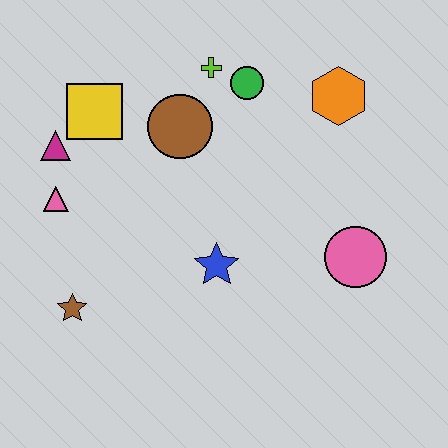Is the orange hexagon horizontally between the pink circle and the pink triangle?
Yes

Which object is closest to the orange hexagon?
The green circle is closest to the orange hexagon.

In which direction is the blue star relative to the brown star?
The blue star is to the right of the brown star.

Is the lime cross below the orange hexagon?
No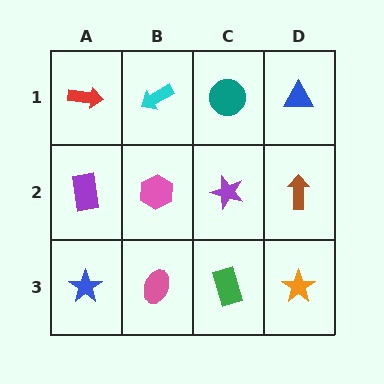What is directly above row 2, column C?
A teal circle.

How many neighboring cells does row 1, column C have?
3.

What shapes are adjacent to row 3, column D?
A brown arrow (row 2, column D), a green rectangle (row 3, column C).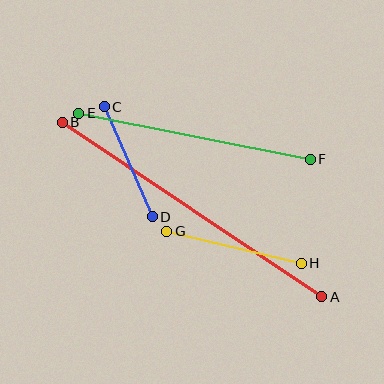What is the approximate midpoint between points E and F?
The midpoint is at approximately (195, 136) pixels.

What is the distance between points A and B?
The distance is approximately 313 pixels.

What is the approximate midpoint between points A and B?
The midpoint is at approximately (192, 209) pixels.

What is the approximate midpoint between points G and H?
The midpoint is at approximately (234, 247) pixels.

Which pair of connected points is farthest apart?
Points A and B are farthest apart.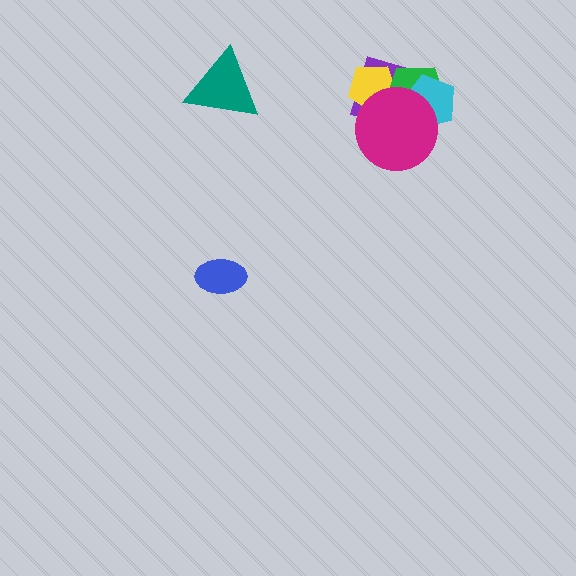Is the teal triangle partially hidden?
No, no other shape covers it.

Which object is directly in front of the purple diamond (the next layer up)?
The yellow pentagon is directly in front of the purple diamond.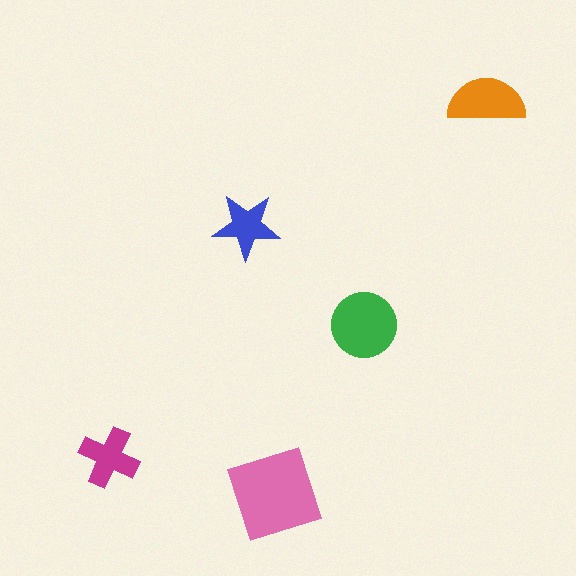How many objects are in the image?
There are 5 objects in the image.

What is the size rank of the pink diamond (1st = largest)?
1st.